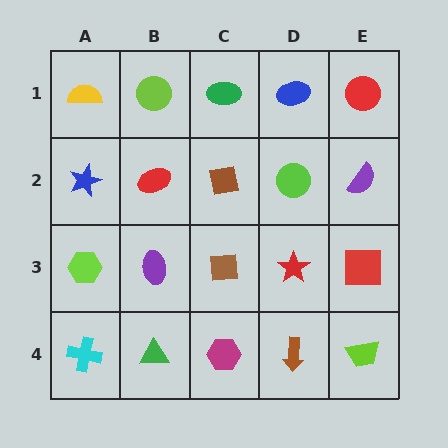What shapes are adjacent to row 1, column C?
A brown square (row 2, column C), a lime circle (row 1, column B), a blue ellipse (row 1, column D).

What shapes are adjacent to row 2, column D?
A blue ellipse (row 1, column D), a red star (row 3, column D), a brown square (row 2, column C), a purple semicircle (row 2, column E).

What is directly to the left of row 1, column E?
A blue ellipse.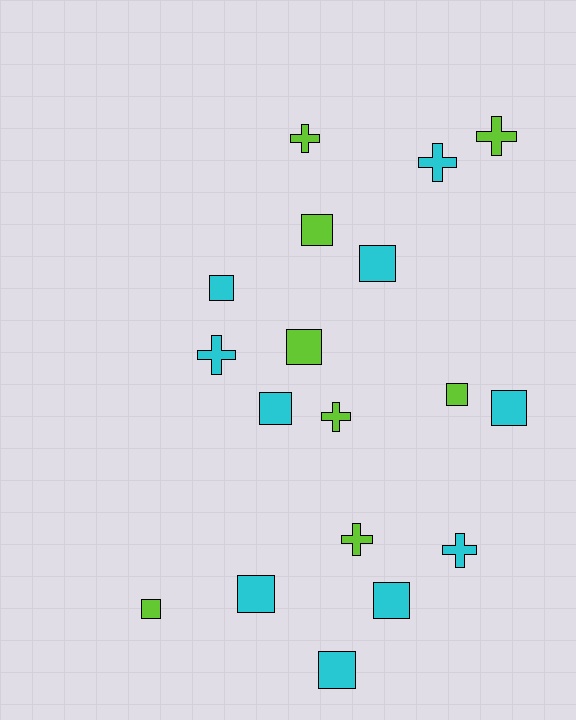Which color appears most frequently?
Cyan, with 10 objects.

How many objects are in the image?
There are 18 objects.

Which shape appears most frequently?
Square, with 11 objects.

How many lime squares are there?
There are 4 lime squares.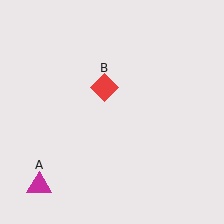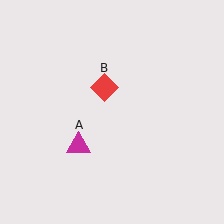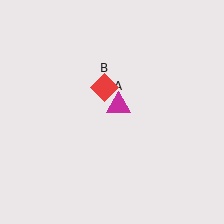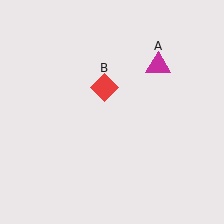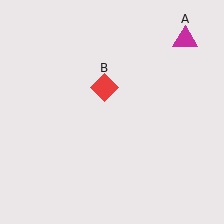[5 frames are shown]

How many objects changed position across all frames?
1 object changed position: magenta triangle (object A).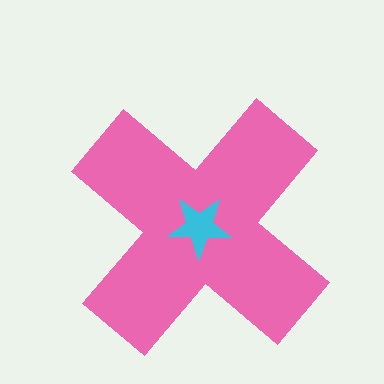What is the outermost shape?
The pink cross.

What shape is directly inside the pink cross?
The cyan star.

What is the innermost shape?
The cyan star.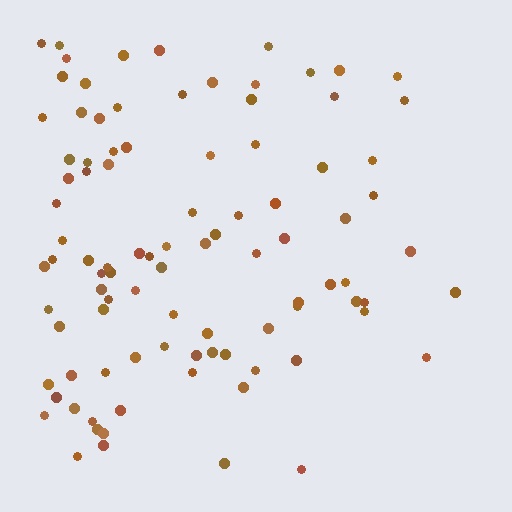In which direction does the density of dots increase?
From right to left, with the left side densest.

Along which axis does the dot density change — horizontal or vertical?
Horizontal.